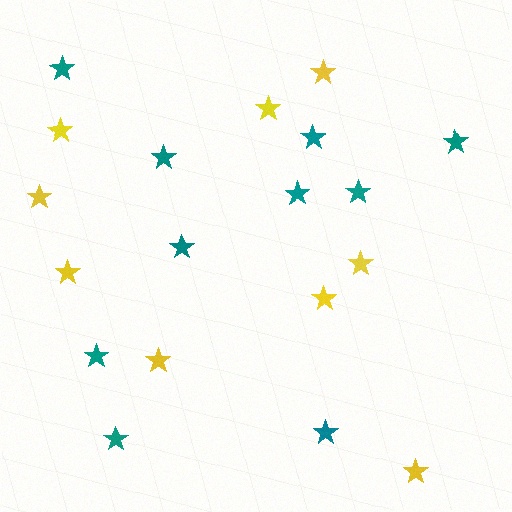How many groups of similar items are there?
There are 2 groups: one group of yellow stars (9) and one group of teal stars (10).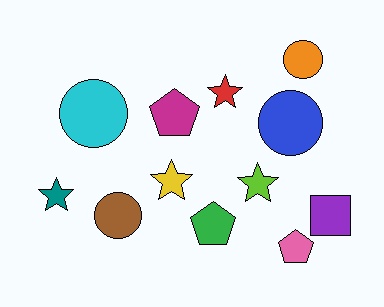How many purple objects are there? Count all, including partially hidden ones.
There is 1 purple object.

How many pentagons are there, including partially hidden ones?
There are 3 pentagons.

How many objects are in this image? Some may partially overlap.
There are 12 objects.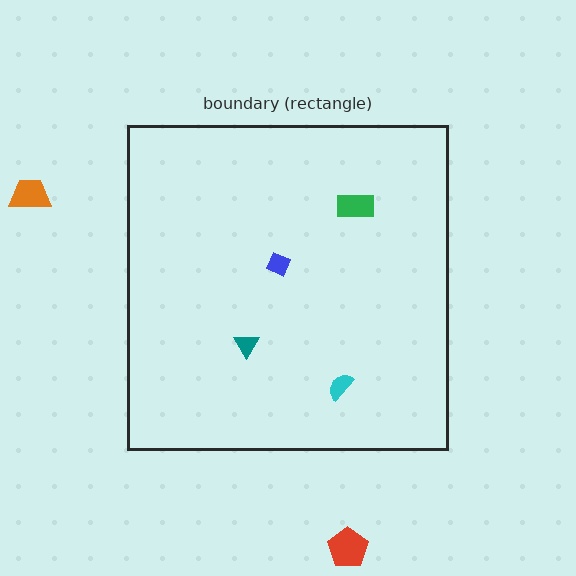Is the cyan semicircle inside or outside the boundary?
Inside.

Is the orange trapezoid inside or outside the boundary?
Outside.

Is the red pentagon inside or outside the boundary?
Outside.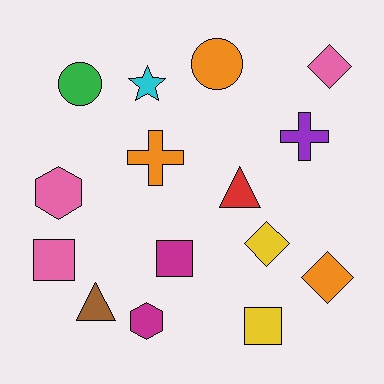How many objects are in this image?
There are 15 objects.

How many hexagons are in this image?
There are 2 hexagons.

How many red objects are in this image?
There is 1 red object.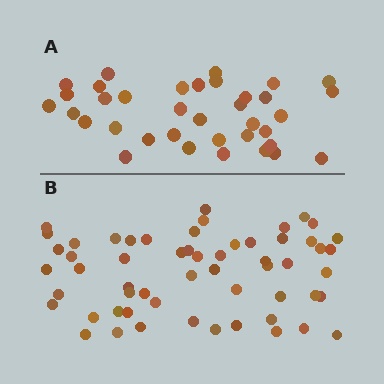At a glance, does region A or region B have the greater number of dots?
Region B (the bottom region) has more dots.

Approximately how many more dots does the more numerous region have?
Region B has approximately 20 more dots than region A.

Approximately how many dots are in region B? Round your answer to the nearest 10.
About 60 dots. (The exact count is 57, which rounds to 60.)